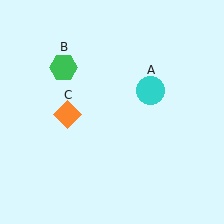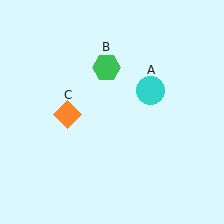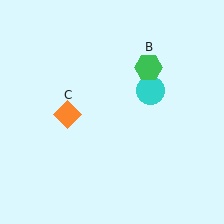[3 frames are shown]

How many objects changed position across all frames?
1 object changed position: green hexagon (object B).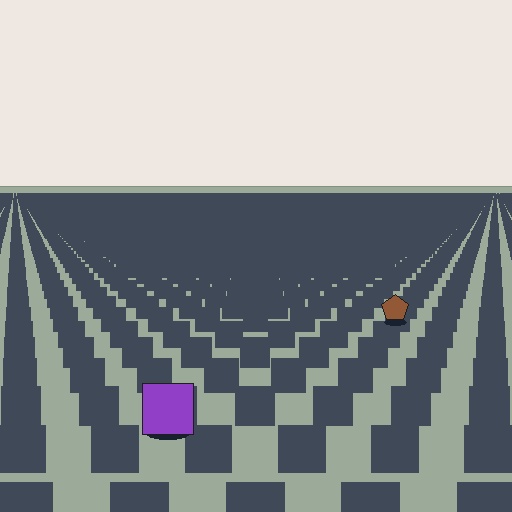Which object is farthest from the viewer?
The brown pentagon is farthest from the viewer. It appears smaller and the ground texture around it is denser.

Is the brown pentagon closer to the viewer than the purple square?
No. The purple square is closer — you can tell from the texture gradient: the ground texture is coarser near it.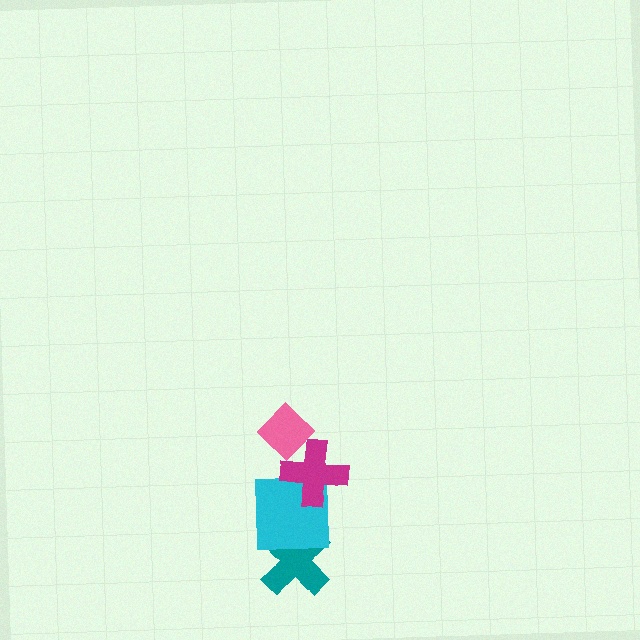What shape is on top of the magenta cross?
The pink diamond is on top of the magenta cross.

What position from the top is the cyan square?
The cyan square is 3rd from the top.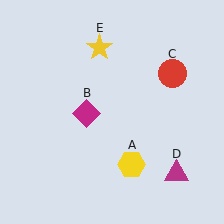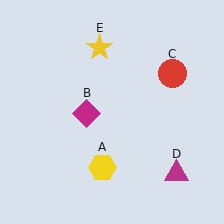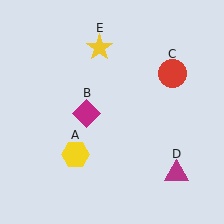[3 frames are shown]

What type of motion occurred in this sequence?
The yellow hexagon (object A) rotated clockwise around the center of the scene.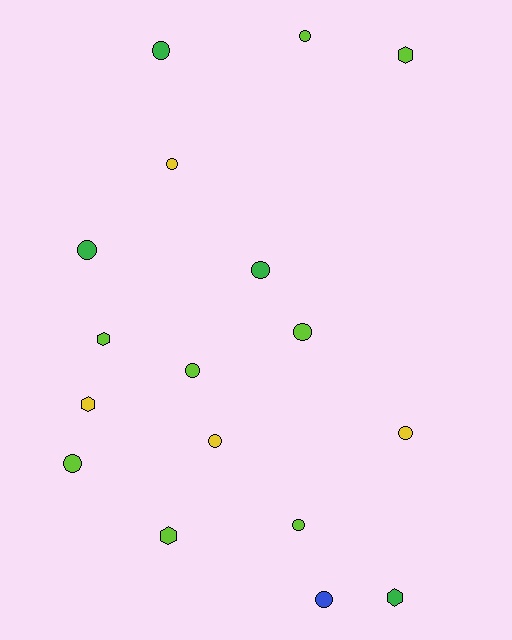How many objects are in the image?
There are 17 objects.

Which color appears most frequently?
Lime, with 8 objects.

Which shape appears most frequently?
Circle, with 12 objects.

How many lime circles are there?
There are 5 lime circles.